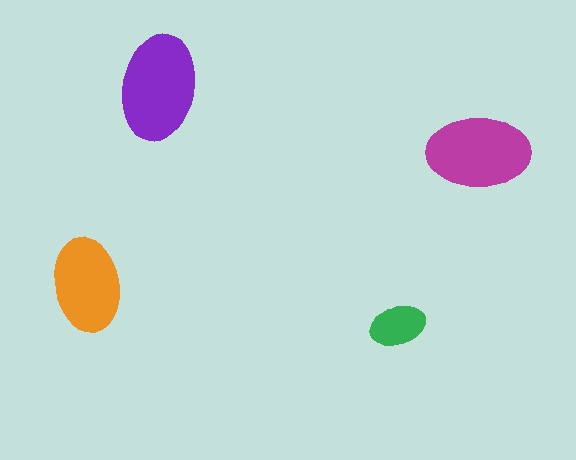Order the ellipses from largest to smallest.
the purple one, the magenta one, the orange one, the green one.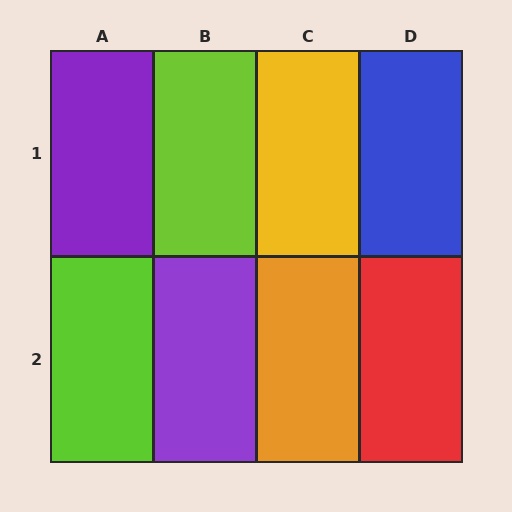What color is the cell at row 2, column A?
Lime.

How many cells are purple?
2 cells are purple.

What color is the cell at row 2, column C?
Orange.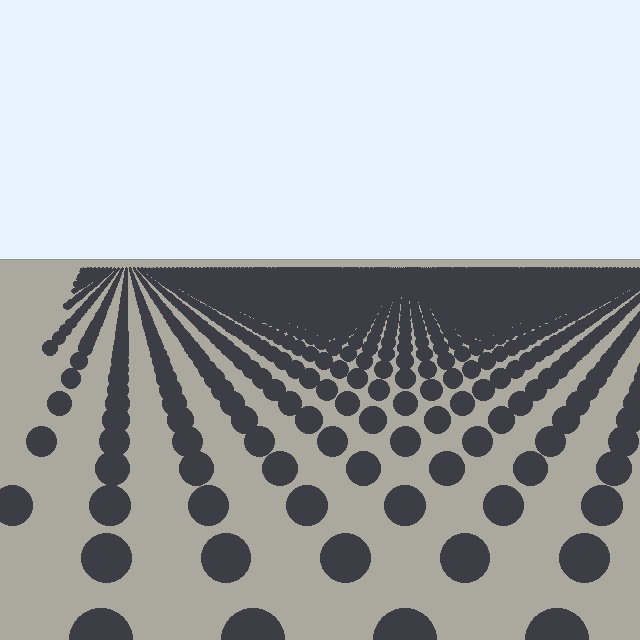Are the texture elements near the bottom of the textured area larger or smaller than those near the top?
Larger. Near the bottom, elements are closer to the viewer and appear at a bigger on-screen size.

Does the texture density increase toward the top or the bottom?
Density increases toward the top.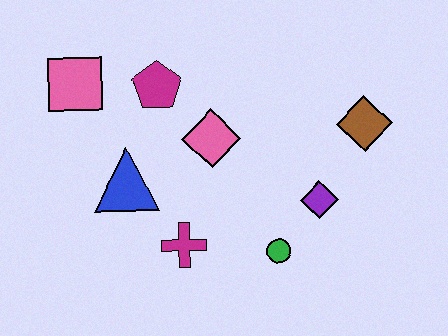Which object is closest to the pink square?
The magenta pentagon is closest to the pink square.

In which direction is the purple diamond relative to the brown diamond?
The purple diamond is below the brown diamond.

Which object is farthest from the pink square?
The brown diamond is farthest from the pink square.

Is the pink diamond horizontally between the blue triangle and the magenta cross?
No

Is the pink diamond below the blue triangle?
No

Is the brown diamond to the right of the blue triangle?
Yes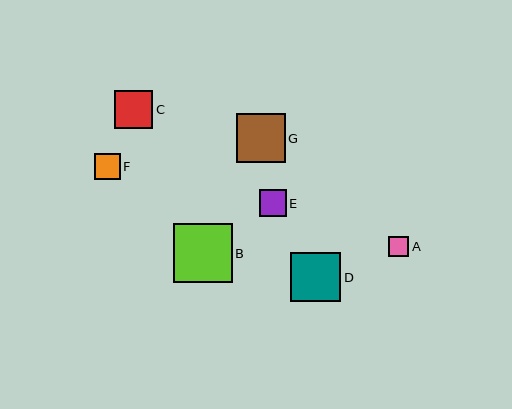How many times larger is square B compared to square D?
Square B is approximately 1.2 times the size of square D.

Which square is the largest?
Square B is the largest with a size of approximately 59 pixels.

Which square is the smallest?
Square A is the smallest with a size of approximately 20 pixels.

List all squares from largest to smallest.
From largest to smallest: B, D, G, C, E, F, A.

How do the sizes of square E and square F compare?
Square E and square F are approximately the same size.